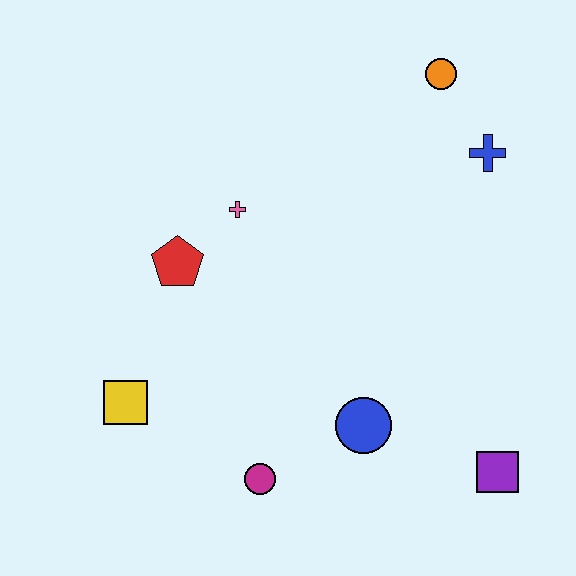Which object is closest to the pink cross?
The red pentagon is closest to the pink cross.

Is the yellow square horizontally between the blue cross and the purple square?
No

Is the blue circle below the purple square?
No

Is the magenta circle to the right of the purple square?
No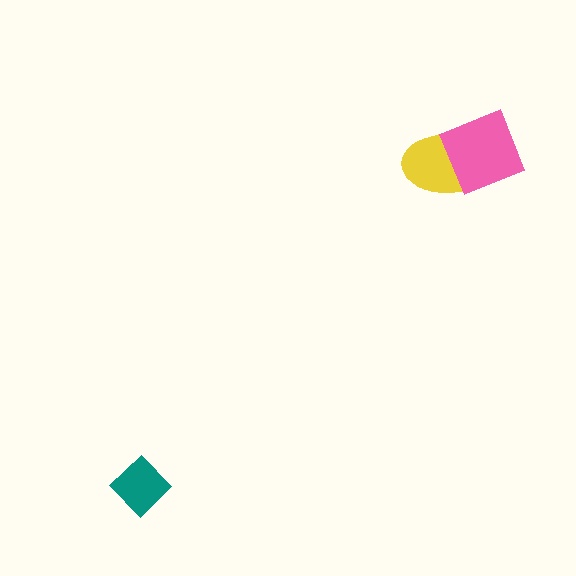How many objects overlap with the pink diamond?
1 object overlaps with the pink diamond.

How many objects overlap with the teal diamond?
0 objects overlap with the teal diamond.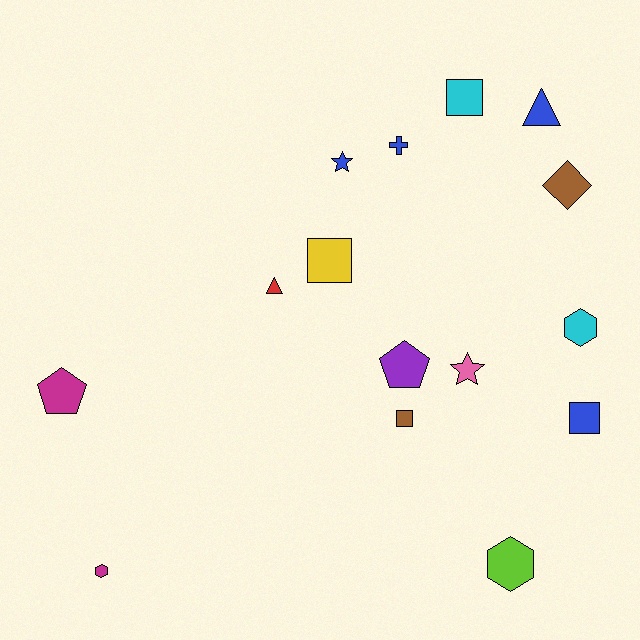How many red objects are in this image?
There is 1 red object.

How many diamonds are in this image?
There is 1 diamond.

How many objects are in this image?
There are 15 objects.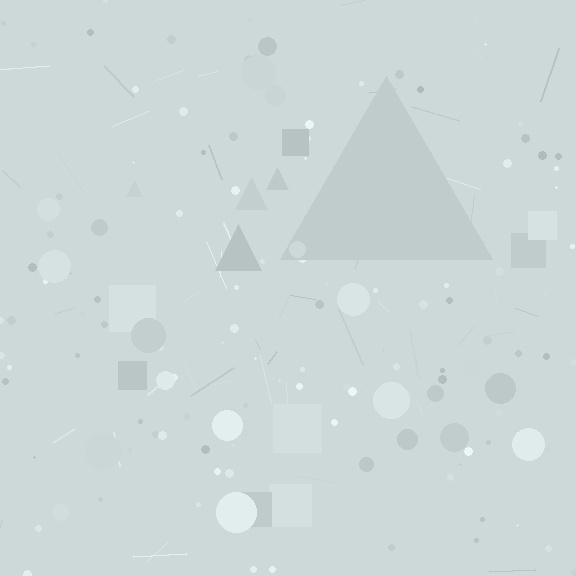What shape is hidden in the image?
A triangle is hidden in the image.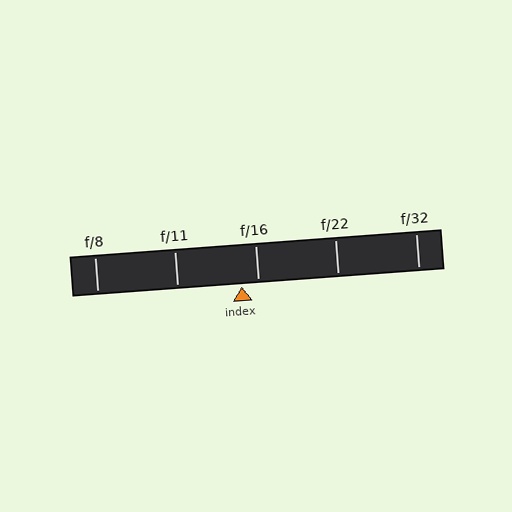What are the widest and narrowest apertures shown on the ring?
The widest aperture shown is f/8 and the narrowest is f/32.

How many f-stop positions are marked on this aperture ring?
There are 5 f-stop positions marked.